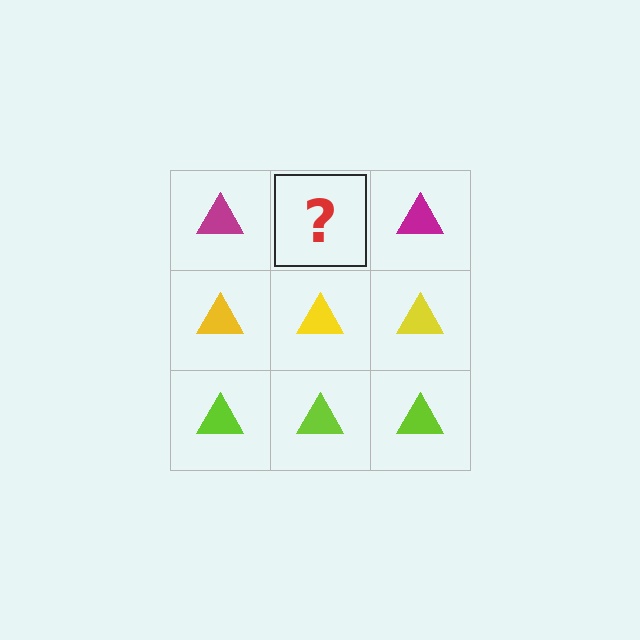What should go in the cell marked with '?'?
The missing cell should contain a magenta triangle.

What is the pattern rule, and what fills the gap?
The rule is that each row has a consistent color. The gap should be filled with a magenta triangle.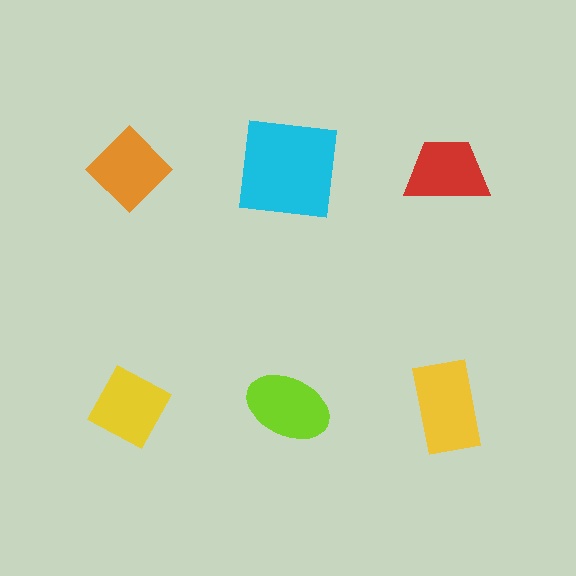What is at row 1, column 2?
A cyan square.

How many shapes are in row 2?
3 shapes.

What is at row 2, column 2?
A lime ellipse.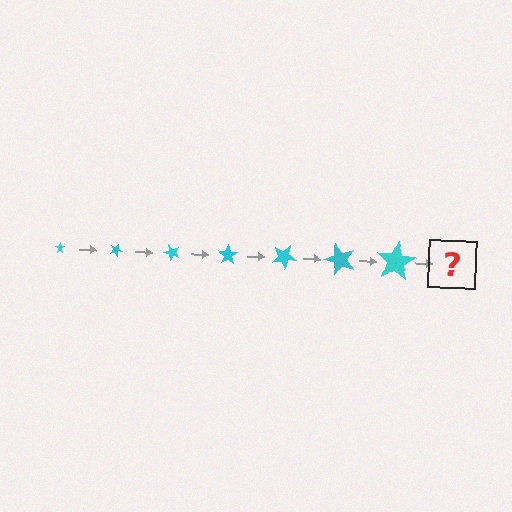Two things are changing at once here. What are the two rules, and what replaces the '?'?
The two rules are that the star grows larger each step and it rotates 25 degrees each step. The '?' should be a star, larger than the previous one and rotated 175 degrees from the start.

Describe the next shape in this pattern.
It should be a star, larger than the previous one and rotated 175 degrees from the start.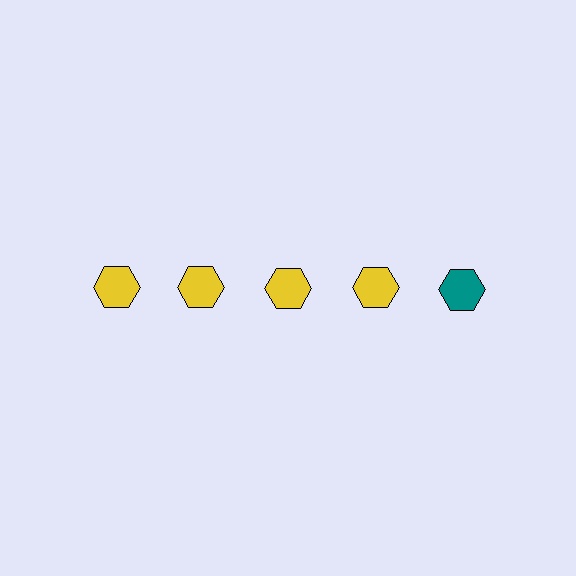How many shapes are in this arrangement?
There are 5 shapes arranged in a grid pattern.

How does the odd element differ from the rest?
It has a different color: teal instead of yellow.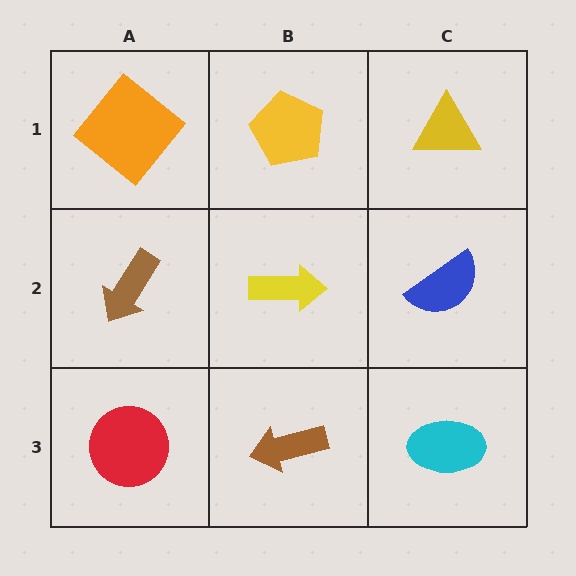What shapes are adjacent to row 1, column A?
A brown arrow (row 2, column A), a yellow pentagon (row 1, column B).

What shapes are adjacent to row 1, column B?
A yellow arrow (row 2, column B), an orange diamond (row 1, column A), a yellow triangle (row 1, column C).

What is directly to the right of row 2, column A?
A yellow arrow.